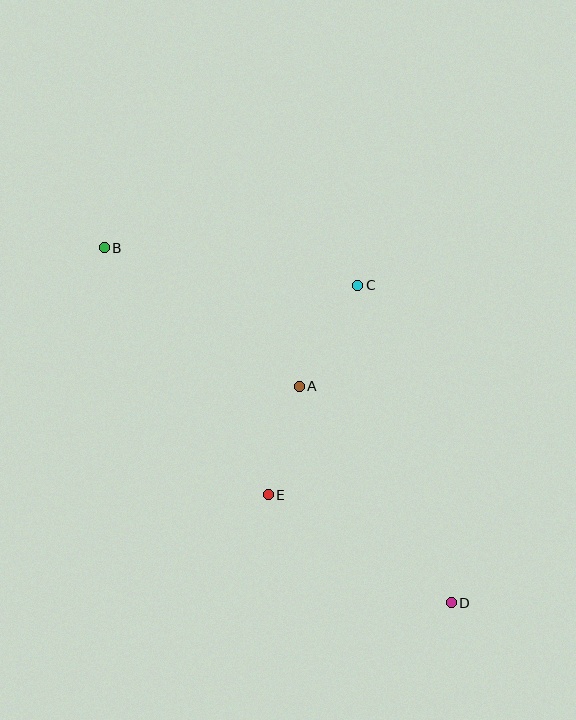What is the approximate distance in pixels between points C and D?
The distance between C and D is approximately 331 pixels.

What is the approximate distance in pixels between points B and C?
The distance between B and C is approximately 256 pixels.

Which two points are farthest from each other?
Points B and D are farthest from each other.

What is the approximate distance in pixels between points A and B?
The distance between A and B is approximately 239 pixels.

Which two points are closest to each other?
Points A and E are closest to each other.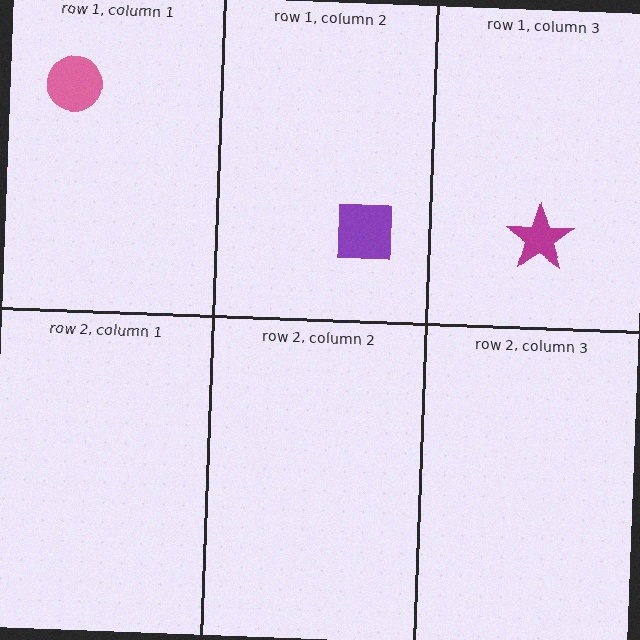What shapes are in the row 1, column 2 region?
The purple square.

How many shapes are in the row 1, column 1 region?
1.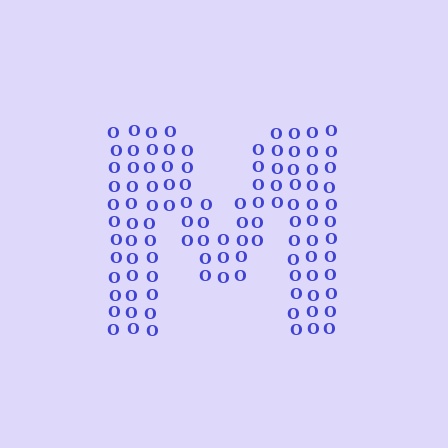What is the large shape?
The large shape is the letter M.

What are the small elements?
The small elements are letter O's.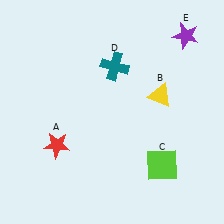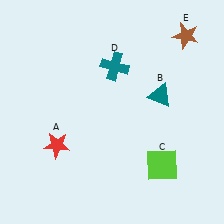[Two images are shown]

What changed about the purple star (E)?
In Image 1, E is purple. In Image 2, it changed to brown.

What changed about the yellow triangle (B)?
In Image 1, B is yellow. In Image 2, it changed to teal.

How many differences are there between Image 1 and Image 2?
There are 2 differences between the two images.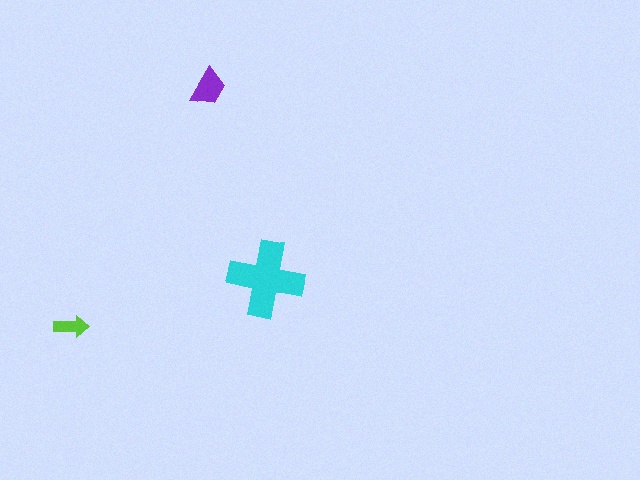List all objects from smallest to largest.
The lime arrow, the purple trapezoid, the cyan cross.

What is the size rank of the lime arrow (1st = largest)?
3rd.